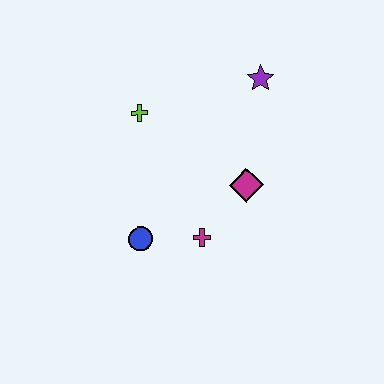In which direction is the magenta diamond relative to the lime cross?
The magenta diamond is to the right of the lime cross.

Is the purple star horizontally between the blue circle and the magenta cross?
No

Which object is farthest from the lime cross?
The magenta cross is farthest from the lime cross.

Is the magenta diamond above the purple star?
No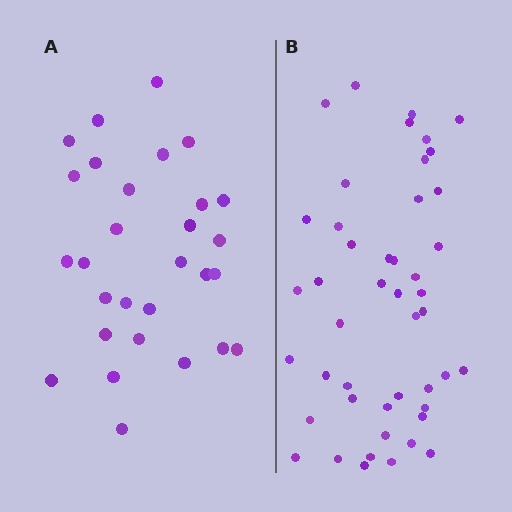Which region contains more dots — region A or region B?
Region B (the right region) has more dots.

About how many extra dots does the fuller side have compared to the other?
Region B has approximately 15 more dots than region A.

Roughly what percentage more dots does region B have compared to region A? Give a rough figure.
About 60% more.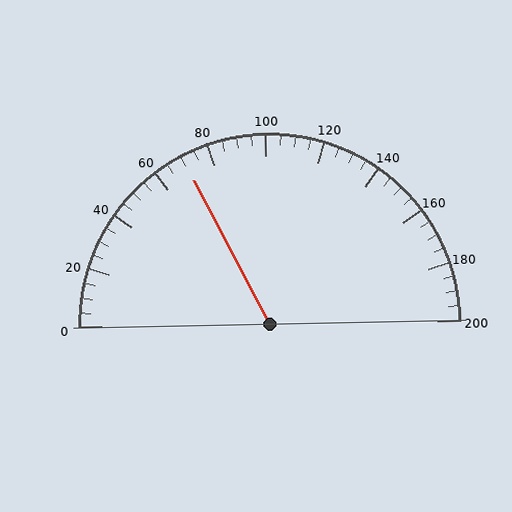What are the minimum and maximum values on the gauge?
The gauge ranges from 0 to 200.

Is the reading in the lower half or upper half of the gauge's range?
The reading is in the lower half of the range (0 to 200).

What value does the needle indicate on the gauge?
The needle indicates approximately 70.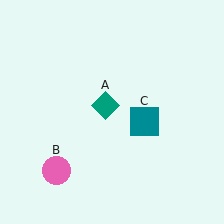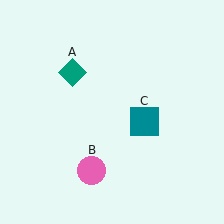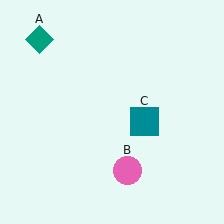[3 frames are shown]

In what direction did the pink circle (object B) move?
The pink circle (object B) moved right.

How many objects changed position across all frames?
2 objects changed position: teal diamond (object A), pink circle (object B).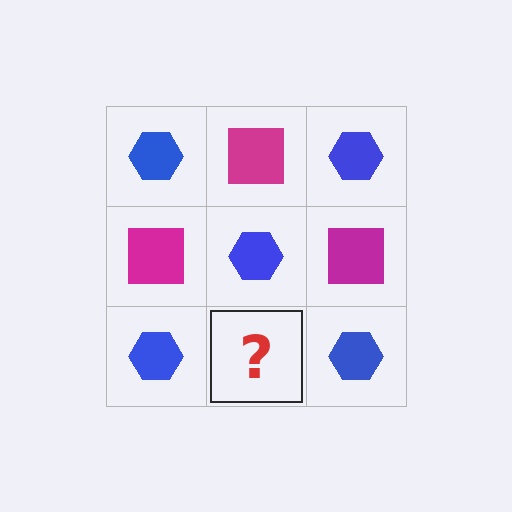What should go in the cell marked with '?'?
The missing cell should contain a magenta square.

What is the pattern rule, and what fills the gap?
The rule is that it alternates blue hexagon and magenta square in a checkerboard pattern. The gap should be filled with a magenta square.